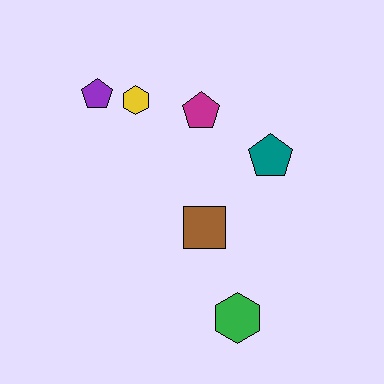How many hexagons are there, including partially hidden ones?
There are 2 hexagons.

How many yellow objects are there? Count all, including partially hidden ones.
There is 1 yellow object.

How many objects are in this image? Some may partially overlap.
There are 6 objects.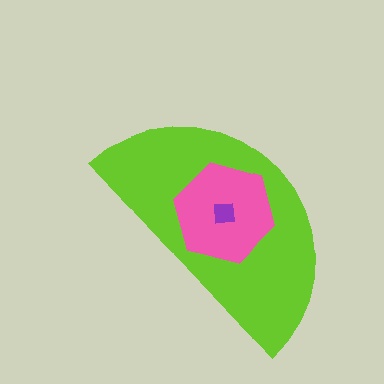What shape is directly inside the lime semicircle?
The pink hexagon.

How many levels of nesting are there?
3.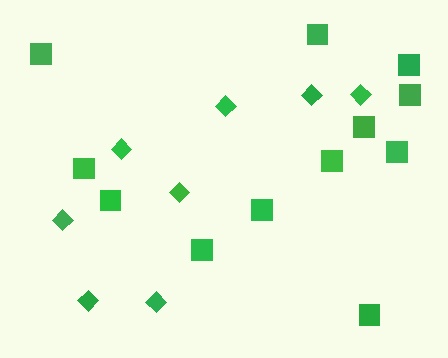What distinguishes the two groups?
There are 2 groups: one group of diamonds (8) and one group of squares (12).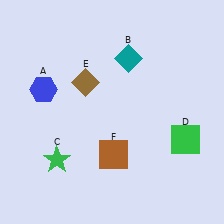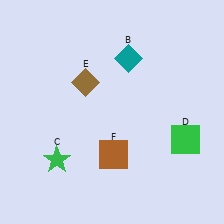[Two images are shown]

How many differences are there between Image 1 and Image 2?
There is 1 difference between the two images.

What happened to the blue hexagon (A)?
The blue hexagon (A) was removed in Image 2. It was in the top-left area of Image 1.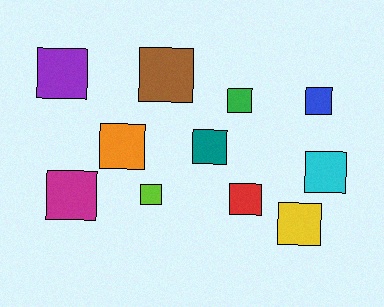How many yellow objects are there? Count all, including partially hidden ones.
There is 1 yellow object.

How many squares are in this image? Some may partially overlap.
There are 11 squares.